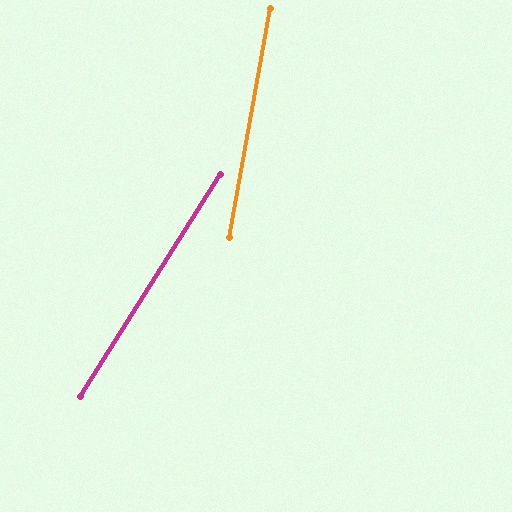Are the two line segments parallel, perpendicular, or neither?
Neither parallel nor perpendicular — they differ by about 22°.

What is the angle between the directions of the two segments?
Approximately 22 degrees.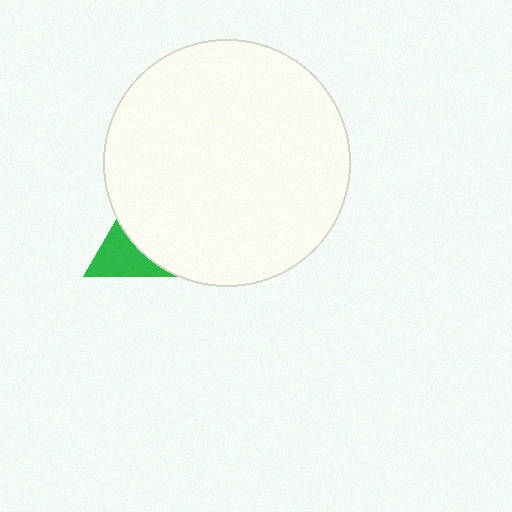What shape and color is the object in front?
The object in front is a white circle.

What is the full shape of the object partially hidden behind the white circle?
The partially hidden object is a green triangle.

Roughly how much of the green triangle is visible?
A small part of it is visible (roughly 31%).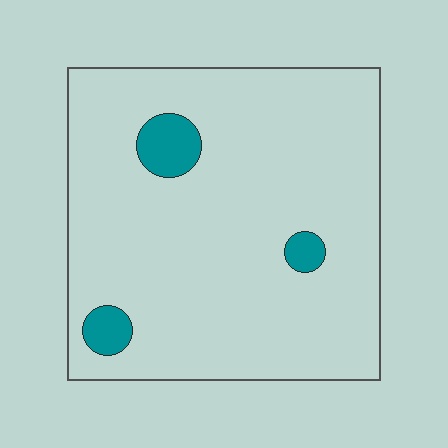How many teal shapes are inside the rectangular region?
3.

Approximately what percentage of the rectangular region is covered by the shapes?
Approximately 5%.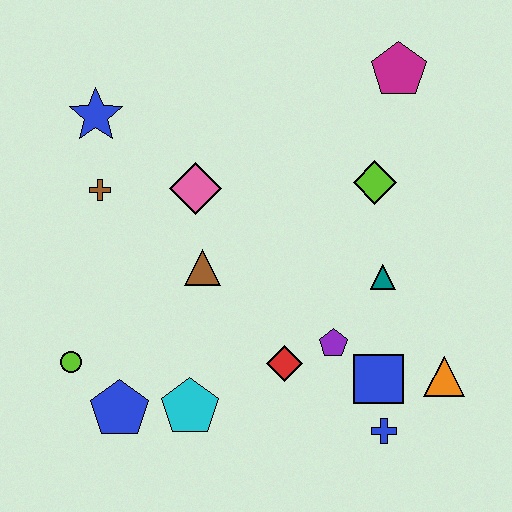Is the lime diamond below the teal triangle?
No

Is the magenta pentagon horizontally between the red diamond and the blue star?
No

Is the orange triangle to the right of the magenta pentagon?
Yes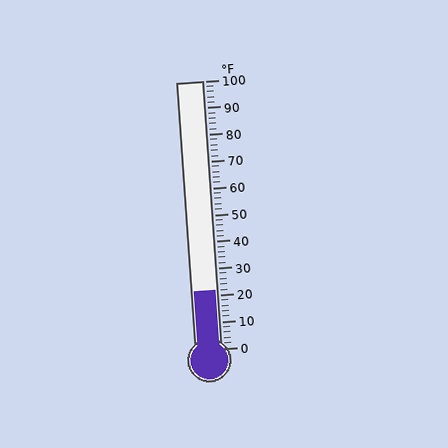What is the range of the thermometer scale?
The thermometer scale ranges from 0°F to 100°F.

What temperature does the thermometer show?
The thermometer shows approximately 22°F.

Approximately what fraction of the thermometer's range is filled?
The thermometer is filled to approximately 20% of its range.